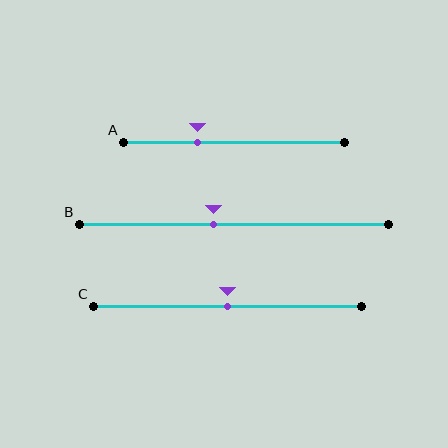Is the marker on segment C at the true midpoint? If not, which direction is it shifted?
Yes, the marker on segment C is at the true midpoint.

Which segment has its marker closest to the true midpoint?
Segment C has its marker closest to the true midpoint.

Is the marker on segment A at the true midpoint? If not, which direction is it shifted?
No, the marker on segment A is shifted to the left by about 16% of the segment length.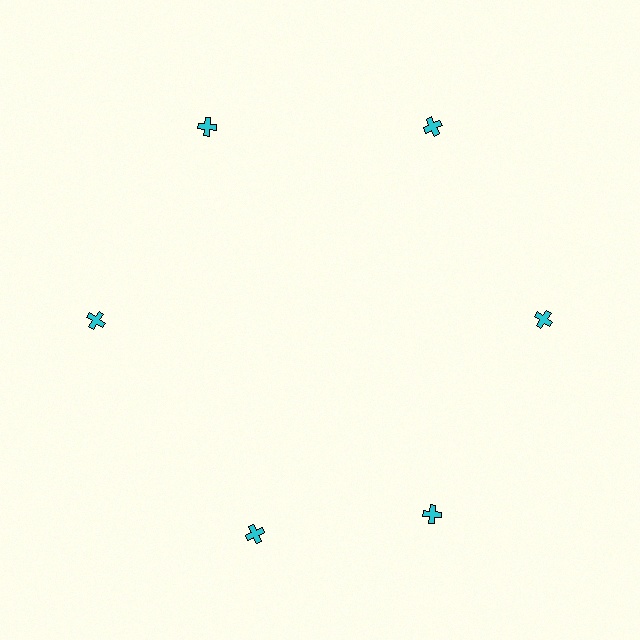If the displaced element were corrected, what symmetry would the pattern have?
It would have 6-fold rotational symmetry — the pattern would map onto itself every 60 degrees.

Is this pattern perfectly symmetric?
No. The 6 cyan crosses are arranged in a ring, but one element near the 7 o'clock position is rotated out of alignment along the ring, breaking the 6-fold rotational symmetry.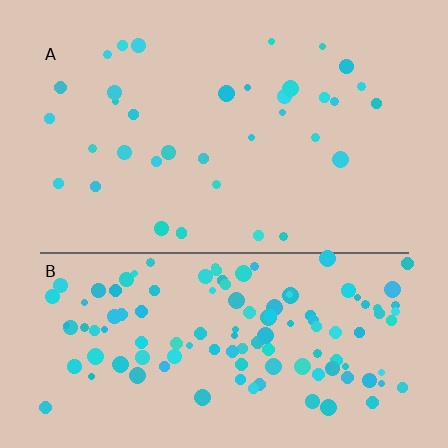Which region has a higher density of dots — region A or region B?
B (the bottom).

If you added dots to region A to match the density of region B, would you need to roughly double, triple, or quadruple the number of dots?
Approximately triple.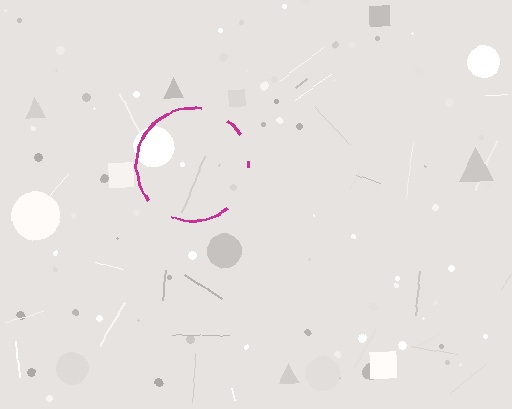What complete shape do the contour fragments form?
The contour fragments form a circle.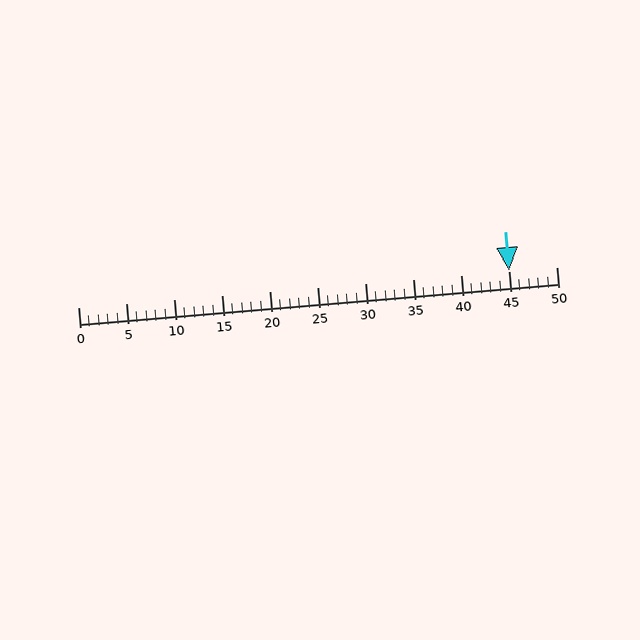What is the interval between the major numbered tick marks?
The major tick marks are spaced 5 units apart.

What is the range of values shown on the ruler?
The ruler shows values from 0 to 50.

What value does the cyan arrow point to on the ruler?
The cyan arrow points to approximately 45.